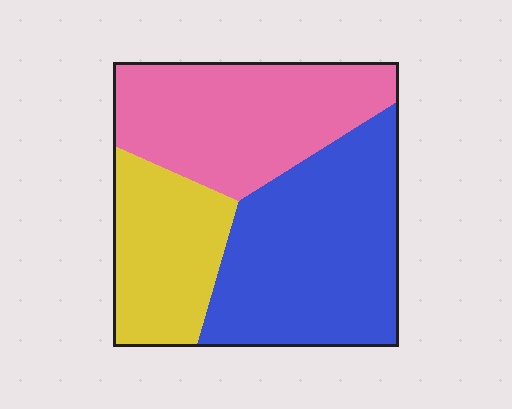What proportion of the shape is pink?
Pink takes up about one third (1/3) of the shape.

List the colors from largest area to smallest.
From largest to smallest: blue, pink, yellow.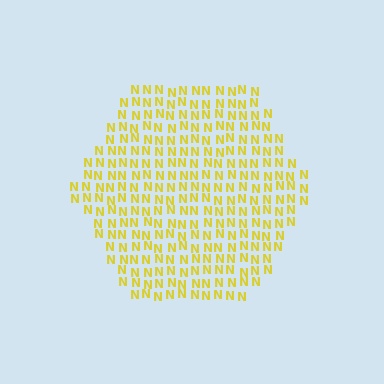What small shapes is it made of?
It is made of small letter N's.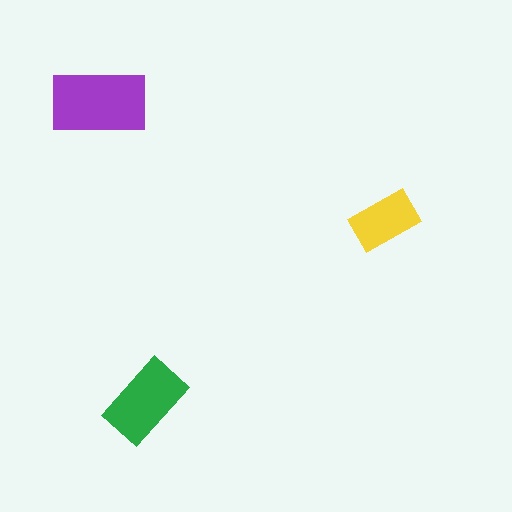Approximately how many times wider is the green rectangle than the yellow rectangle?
About 1.5 times wider.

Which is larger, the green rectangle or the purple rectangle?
The purple one.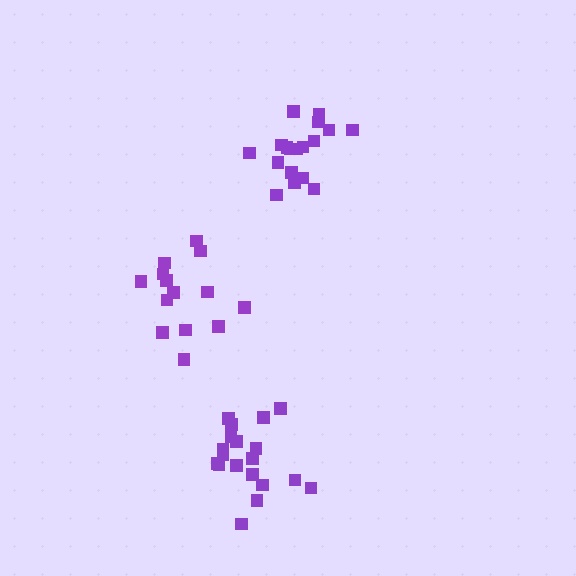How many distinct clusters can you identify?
There are 3 distinct clusters.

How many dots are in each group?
Group 1: 18 dots, Group 2: 19 dots, Group 3: 14 dots (51 total).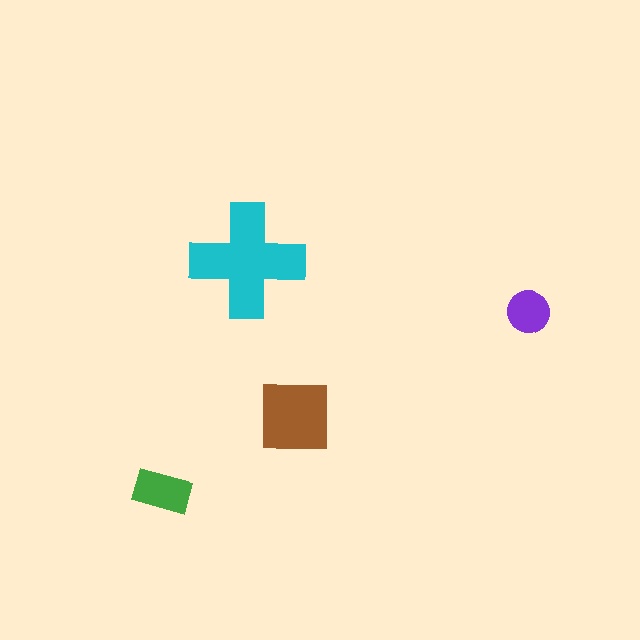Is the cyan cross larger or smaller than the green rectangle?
Larger.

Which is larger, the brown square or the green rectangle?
The brown square.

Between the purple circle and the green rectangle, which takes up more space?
The green rectangle.